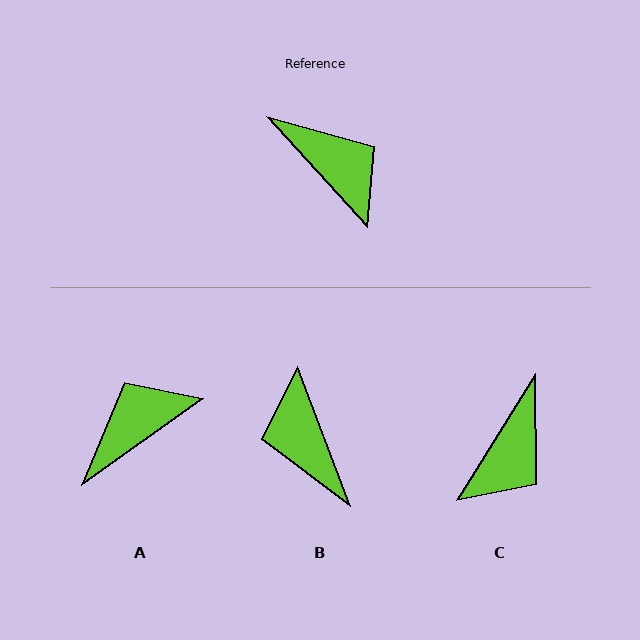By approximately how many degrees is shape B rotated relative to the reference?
Approximately 159 degrees counter-clockwise.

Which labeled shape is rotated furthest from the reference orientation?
B, about 159 degrees away.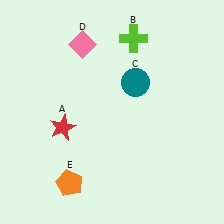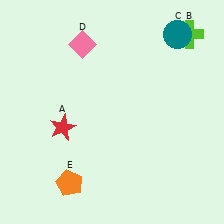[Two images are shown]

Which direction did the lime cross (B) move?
The lime cross (B) moved right.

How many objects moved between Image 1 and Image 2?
2 objects moved between the two images.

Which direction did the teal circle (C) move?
The teal circle (C) moved up.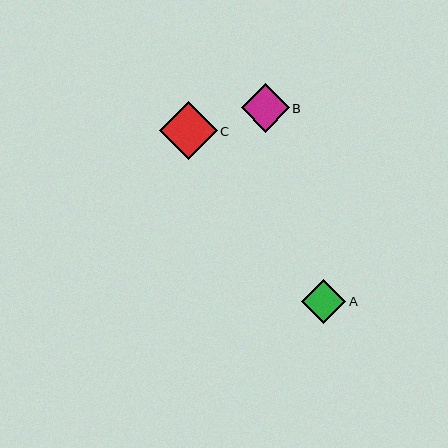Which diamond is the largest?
Diamond C is the largest with a size of approximately 58 pixels.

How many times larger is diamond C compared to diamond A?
Diamond C is approximately 1.3 times the size of diamond A.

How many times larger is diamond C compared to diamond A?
Diamond C is approximately 1.3 times the size of diamond A.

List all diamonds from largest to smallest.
From largest to smallest: C, B, A.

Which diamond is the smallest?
Diamond A is the smallest with a size of approximately 44 pixels.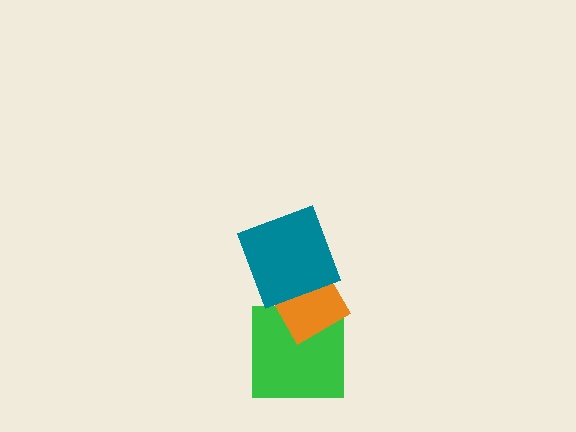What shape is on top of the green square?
The orange diamond is on top of the green square.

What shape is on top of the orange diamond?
The teal square is on top of the orange diamond.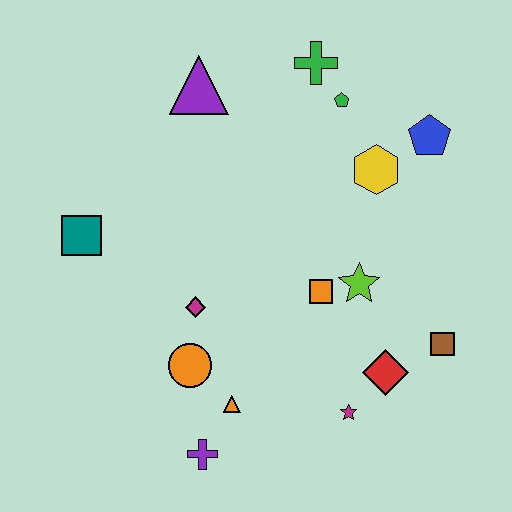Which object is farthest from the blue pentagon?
The purple cross is farthest from the blue pentagon.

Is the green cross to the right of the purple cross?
Yes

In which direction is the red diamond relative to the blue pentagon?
The red diamond is below the blue pentagon.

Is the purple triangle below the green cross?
Yes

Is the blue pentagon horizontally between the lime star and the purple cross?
No